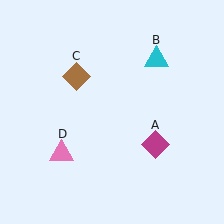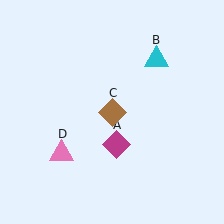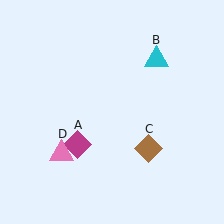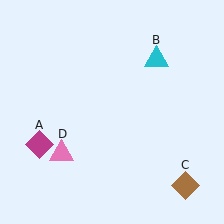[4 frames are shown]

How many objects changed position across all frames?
2 objects changed position: magenta diamond (object A), brown diamond (object C).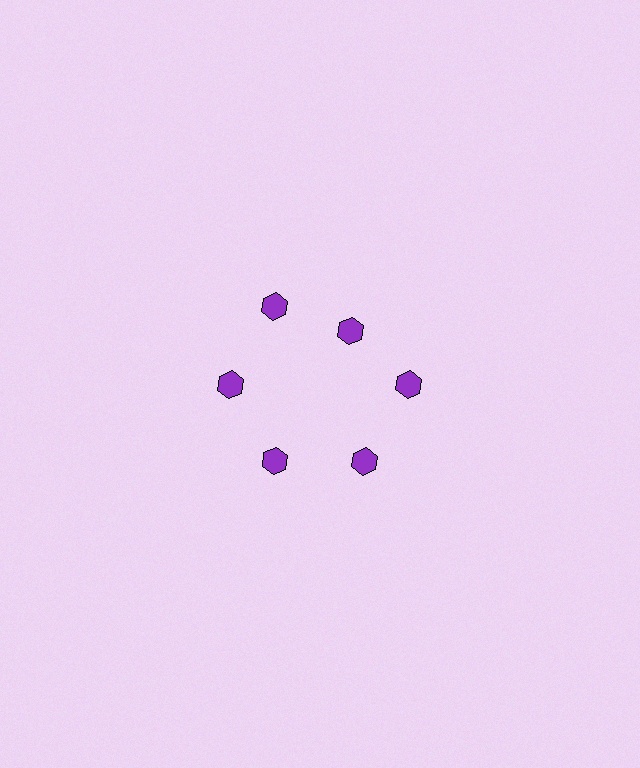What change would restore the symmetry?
The symmetry would be restored by moving it outward, back onto the ring so that all 6 hexagons sit at equal angles and equal distance from the center.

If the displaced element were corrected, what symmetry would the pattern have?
It would have 6-fold rotational symmetry — the pattern would map onto itself every 60 degrees.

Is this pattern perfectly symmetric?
No. The 6 purple hexagons are arranged in a ring, but one element near the 1 o'clock position is pulled inward toward the center, breaking the 6-fold rotational symmetry.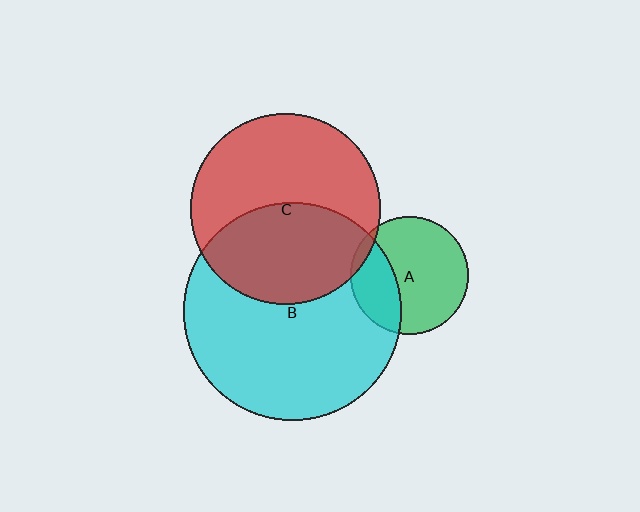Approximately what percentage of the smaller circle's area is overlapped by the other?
Approximately 30%.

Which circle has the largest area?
Circle B (cyan).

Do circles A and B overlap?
Yes.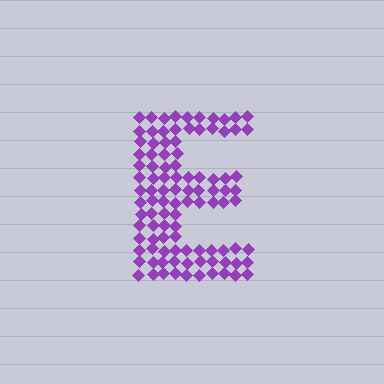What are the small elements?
The small elements are diamonds.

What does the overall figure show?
The overall figure shows the letter E.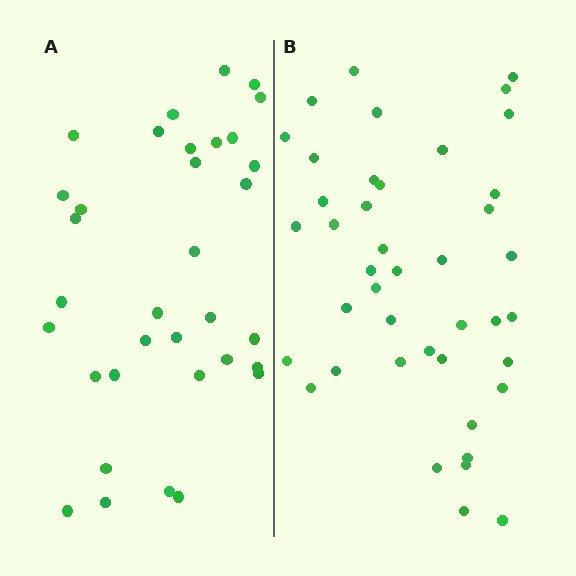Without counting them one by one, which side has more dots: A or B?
Region B (the right region) has more dots.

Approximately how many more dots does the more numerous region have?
Region B has roughly 8 or so more dots than region A.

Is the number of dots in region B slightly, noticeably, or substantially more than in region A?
Region B has only slightly more — the two regions are fairly close. The ratio is roughly 1.2 to 1.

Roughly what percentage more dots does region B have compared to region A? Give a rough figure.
About 25% more.